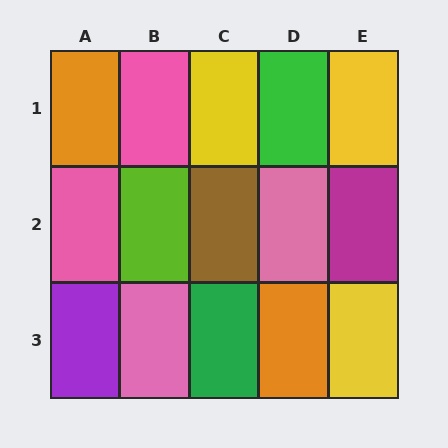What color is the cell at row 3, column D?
Orange.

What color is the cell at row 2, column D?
Pink.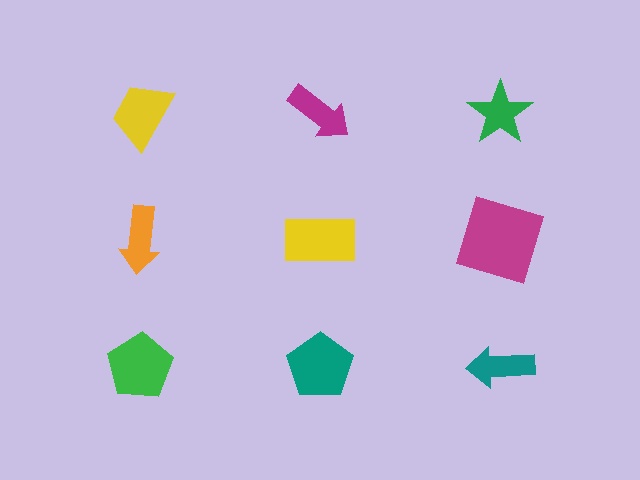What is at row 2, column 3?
A magenta square.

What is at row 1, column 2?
A magenta arrow.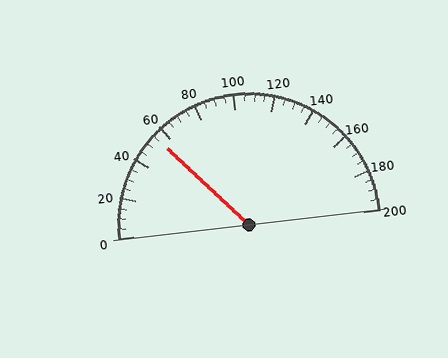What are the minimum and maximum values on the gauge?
The gauge ranges from 0 to 200.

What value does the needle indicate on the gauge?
The needle indicates approximately 55.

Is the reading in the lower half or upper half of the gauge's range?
The reading is in the lower half of the range (0 to 200).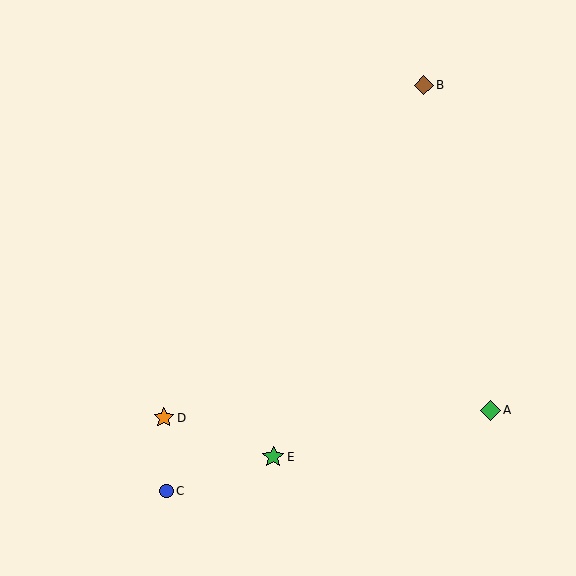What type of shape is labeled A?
Shape A is a green diamond.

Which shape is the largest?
The green star (labeled E) is the largest.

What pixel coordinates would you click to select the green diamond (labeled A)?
Click at (490, 410) to select the green diamond A.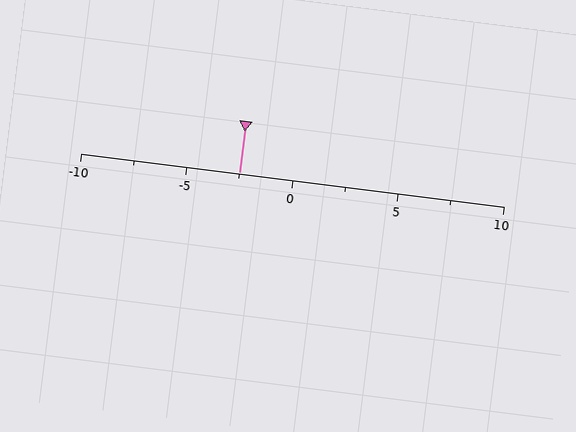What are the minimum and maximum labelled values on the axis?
The axis runs from -10 to 10.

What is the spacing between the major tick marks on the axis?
The major ticks are spaced 5 apart.